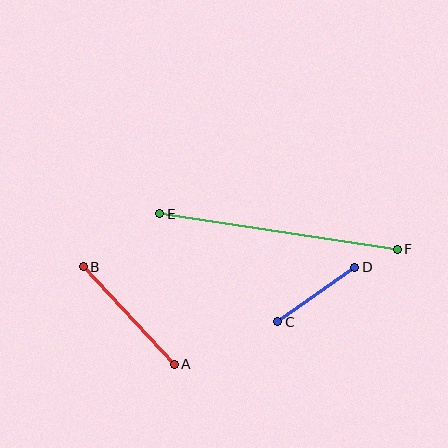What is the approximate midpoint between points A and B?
The midpoint is at approximately (129, 316) pixels.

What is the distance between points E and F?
The distance is approximately 240 pixels.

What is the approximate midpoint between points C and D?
The midpoint is at approximately (316, 294) pixels.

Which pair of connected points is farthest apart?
Points E and F are farthest apart.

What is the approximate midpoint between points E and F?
The midpoint is at approximately (279, 231) pixels.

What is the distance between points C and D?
The distance is approximately 94 pixels.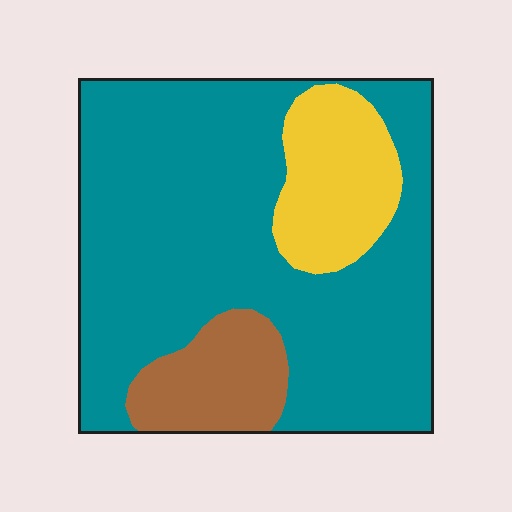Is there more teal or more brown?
Teal.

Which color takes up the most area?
Teal, at roughly 75%.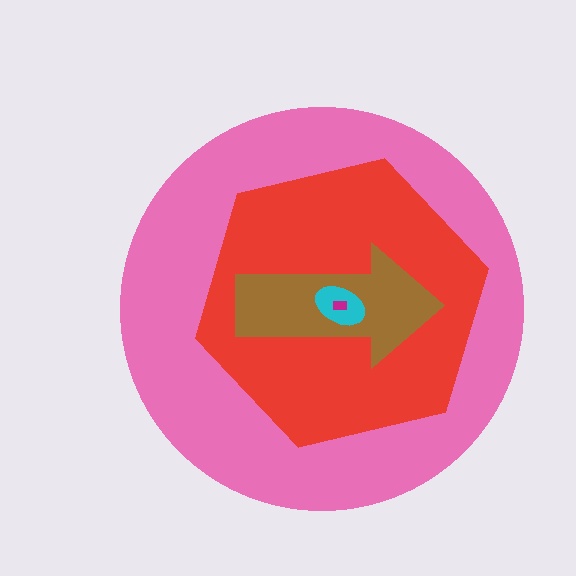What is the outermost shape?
The pink circle.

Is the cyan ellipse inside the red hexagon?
Yes.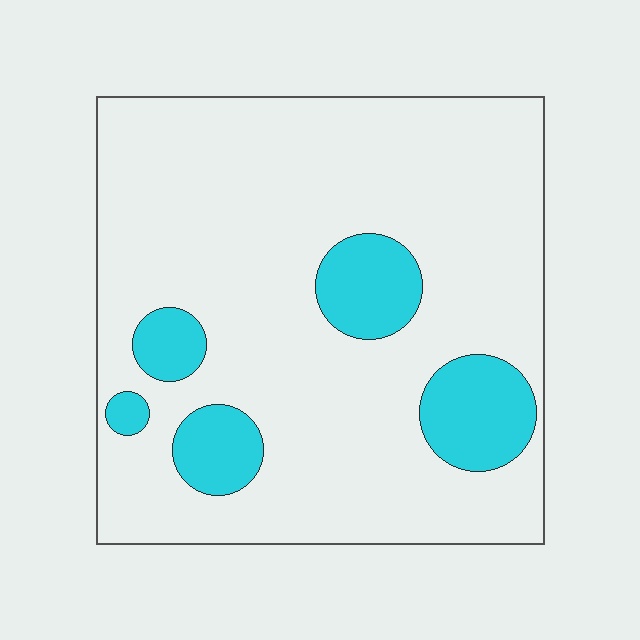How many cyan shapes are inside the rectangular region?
5.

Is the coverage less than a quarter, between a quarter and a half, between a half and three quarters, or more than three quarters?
Less than a quarter.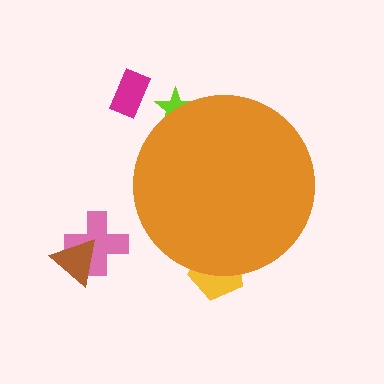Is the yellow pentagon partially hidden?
Yes, the yellow pentagon is partially hidden behind the orange circle.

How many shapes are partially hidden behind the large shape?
2 shapes are partially hidden.